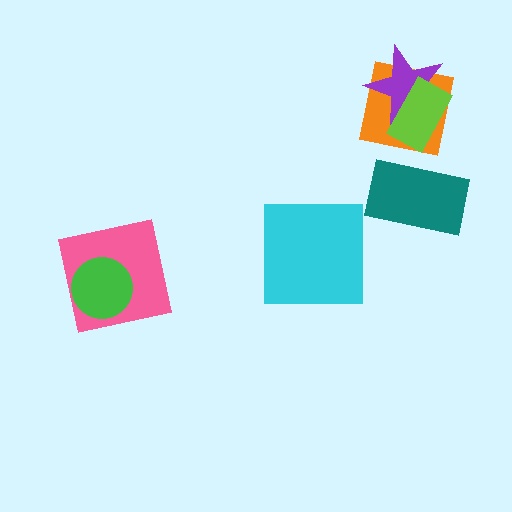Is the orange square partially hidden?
Yes, it is partially covered by another shape.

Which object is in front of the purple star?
The lime rectangle is in front of the purple star.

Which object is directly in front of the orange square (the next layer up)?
The purple star is directly in front of the orange square.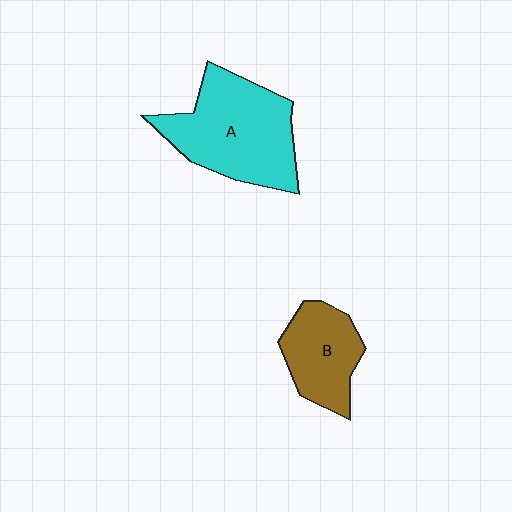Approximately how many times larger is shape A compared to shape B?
Approximately 1.7 times.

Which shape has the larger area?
Shape A (cyan).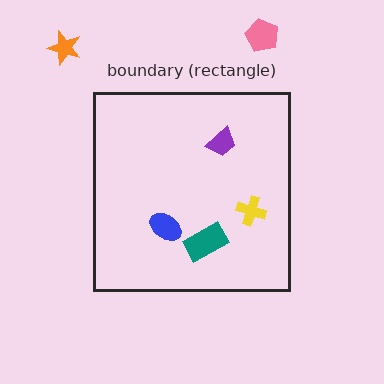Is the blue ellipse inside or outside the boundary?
Inside.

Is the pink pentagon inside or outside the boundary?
Outside.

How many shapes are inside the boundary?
4 inside, 2 outside.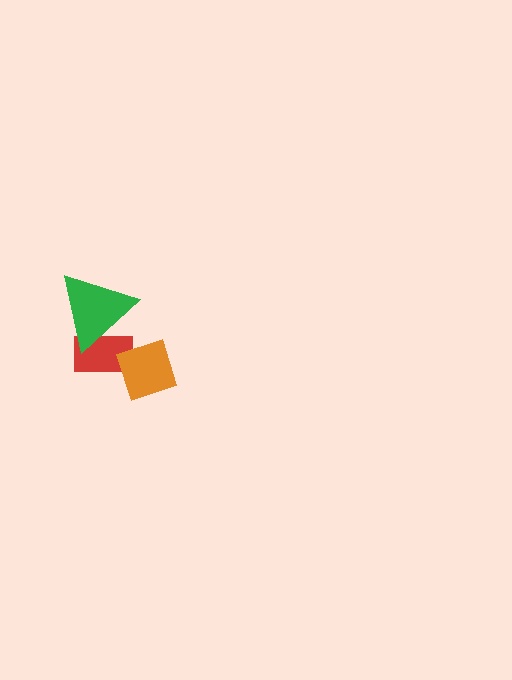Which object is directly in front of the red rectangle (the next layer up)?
The orange diamond is directly in front of the red rectangle.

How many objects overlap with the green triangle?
1 object overlaps with the green triangle.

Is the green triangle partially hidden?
No, no other shape covers it.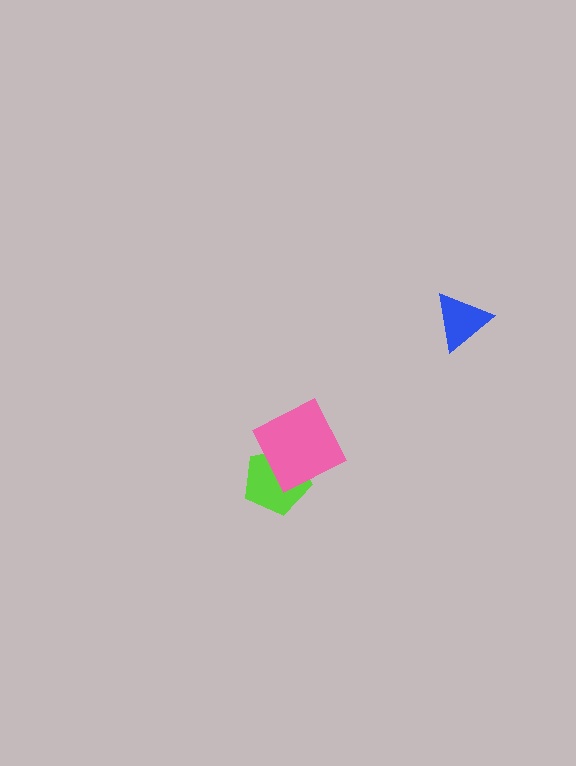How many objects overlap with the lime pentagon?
1 object overlaps with the lime pentagon.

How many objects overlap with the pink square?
1 object overlaps with the pink square.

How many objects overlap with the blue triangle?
0 objects overlap with the blue triangle.